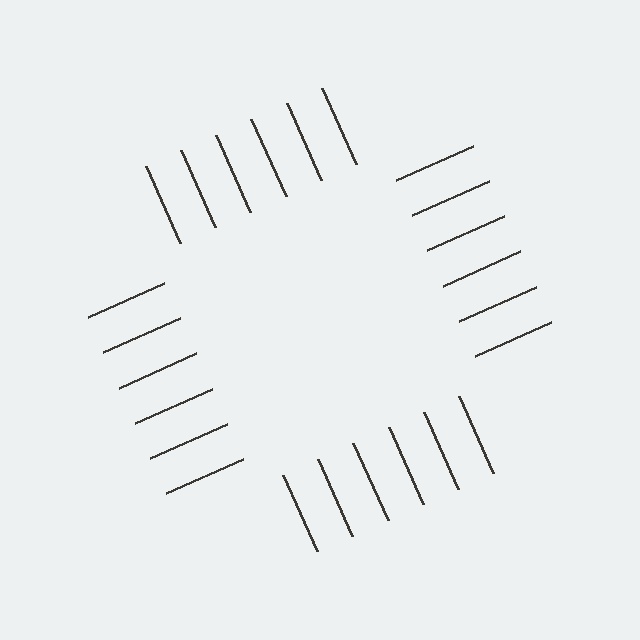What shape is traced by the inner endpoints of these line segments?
An illusory square — the line segments terminate on its edges but no continuous stroke is drawn.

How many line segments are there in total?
24 — 6 along each of the 4 edges.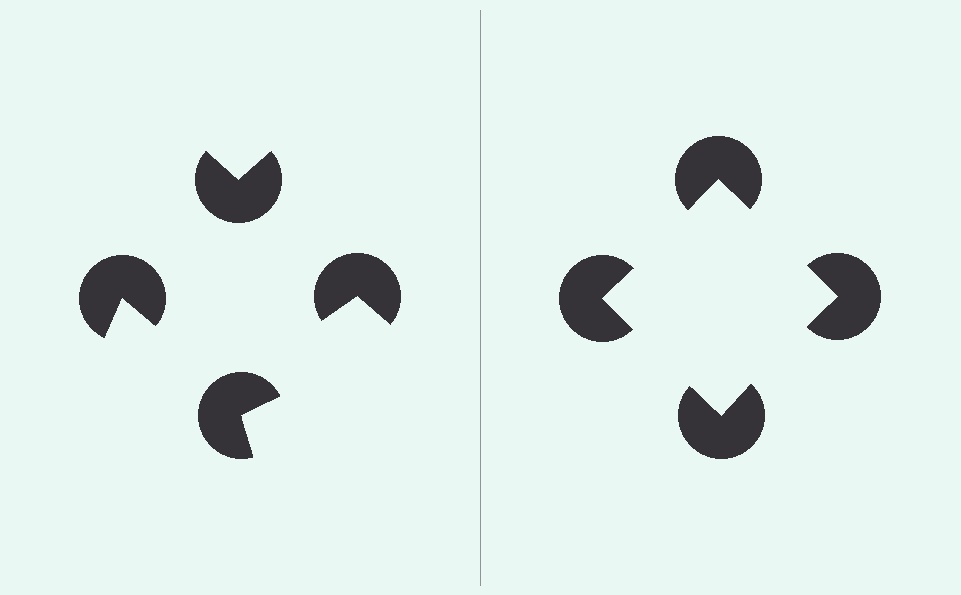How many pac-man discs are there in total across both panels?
8 — 4 on each side.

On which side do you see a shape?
An illusory square appears on the right side. On the left side the wedge cuts are rotated, so no coherent shape forms.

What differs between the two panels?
The pac-man discs are positioned identically on both sides; only the wedge orientations differ. On the right they align to a square; on the left they are misaligned.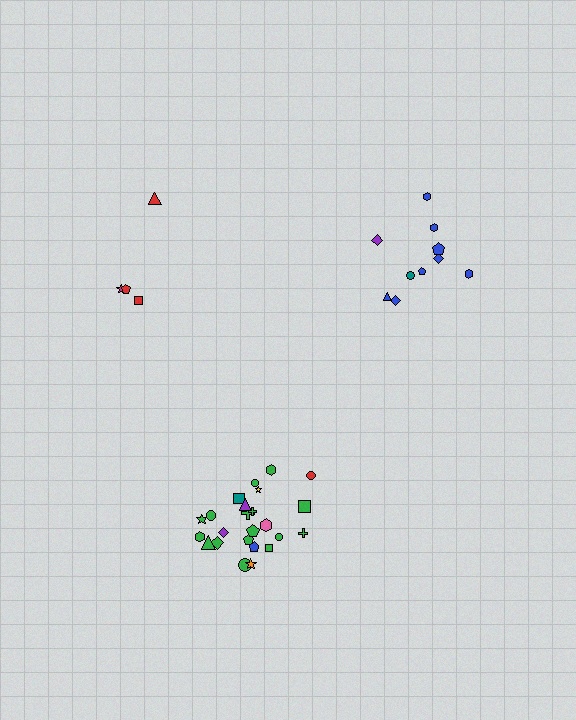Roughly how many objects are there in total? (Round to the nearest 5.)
Roughly 40 objects in total.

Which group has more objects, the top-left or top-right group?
The top-right group.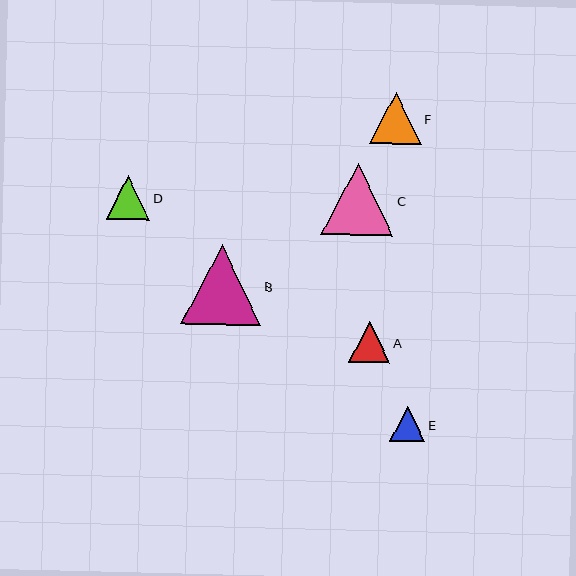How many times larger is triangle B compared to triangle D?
Triangle B is approximately 1.8 times the size of triangle D.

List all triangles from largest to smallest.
From largest to smallest: B, C, F, D, A, E.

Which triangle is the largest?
Triangle B is the largest with a size of approximately 80 pixels.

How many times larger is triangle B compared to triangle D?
Triangle B is approximately 1.8 times the size of triangle D.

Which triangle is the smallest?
Triangle E is the smallest with a size of approximately 35 pixels.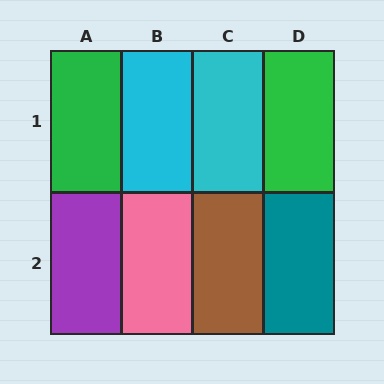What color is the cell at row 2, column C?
Brown.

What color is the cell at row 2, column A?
Purple.